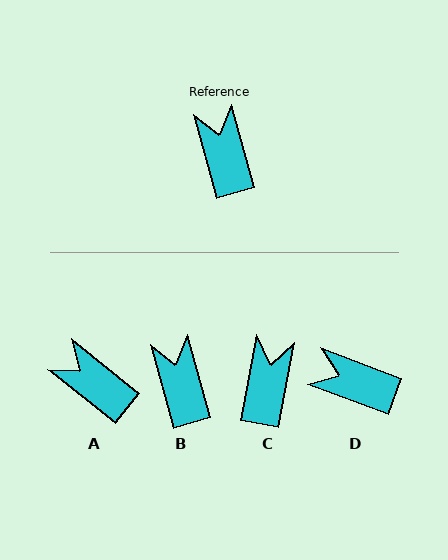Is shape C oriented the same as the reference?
No, it is off by about 26 degrees.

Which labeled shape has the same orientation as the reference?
B.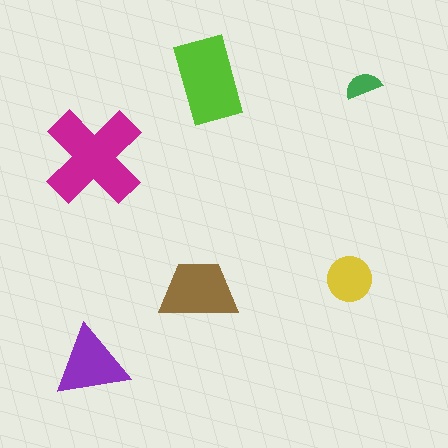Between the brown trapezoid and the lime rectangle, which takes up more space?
The lime rectangle.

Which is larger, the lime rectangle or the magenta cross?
The magenta cross.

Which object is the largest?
The magenta cross.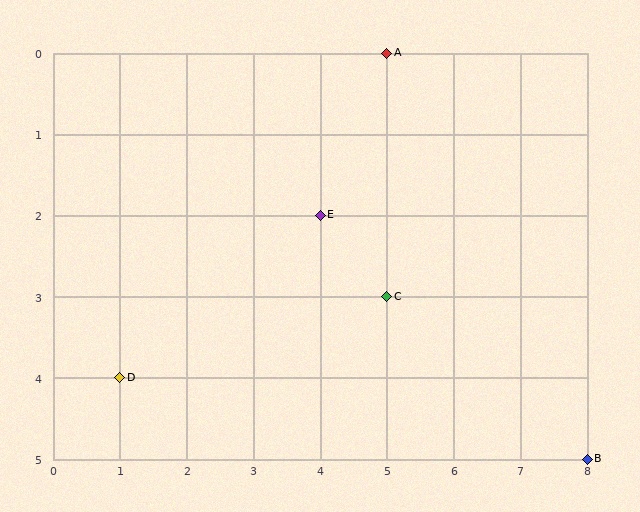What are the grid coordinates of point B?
Point B is at grid coordinates (8, 5).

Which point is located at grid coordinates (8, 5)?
Point B is at (8, 5).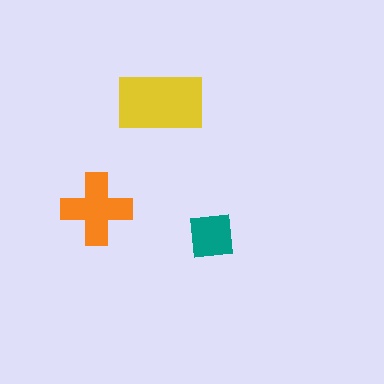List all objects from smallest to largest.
The teal square, the orange cross, the yellow rectangle.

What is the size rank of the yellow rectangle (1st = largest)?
1st.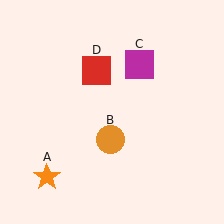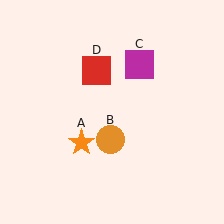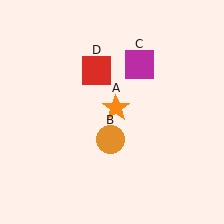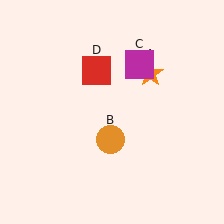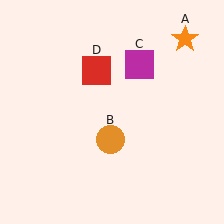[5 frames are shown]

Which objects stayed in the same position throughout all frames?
Orange circle (object B) and magenta square (object C) and red square (object D) remained stationary.